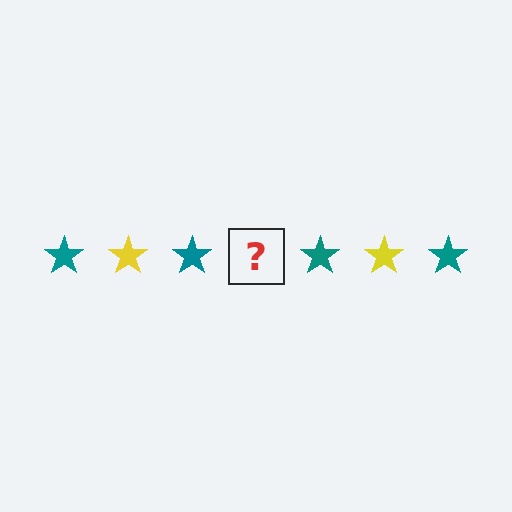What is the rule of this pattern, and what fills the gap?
The rule is that the pattern cycles through teal, yellow stars. The gap should be filled with a yellow star.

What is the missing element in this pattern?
The missing element is a yellow star.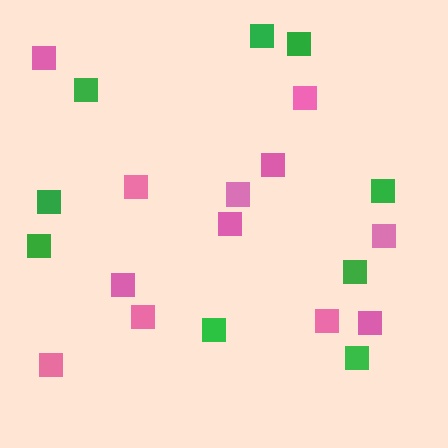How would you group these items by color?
There are 2 groups: one group of green squares (9) and one group of pink squares (12).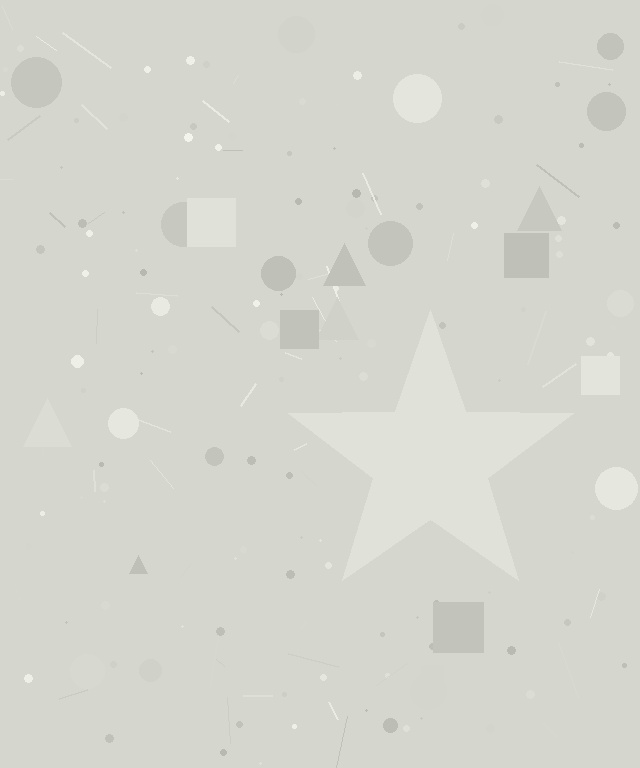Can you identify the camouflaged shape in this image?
The camouflaged shape is a star.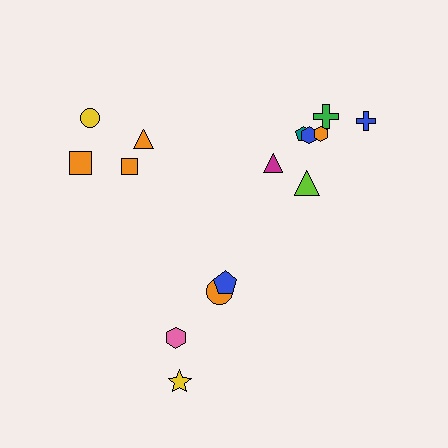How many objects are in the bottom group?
There are 4 objects.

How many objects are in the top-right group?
There are 7 objects.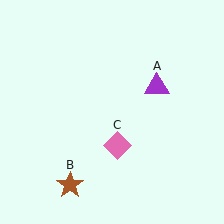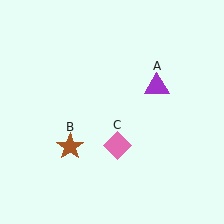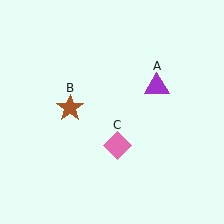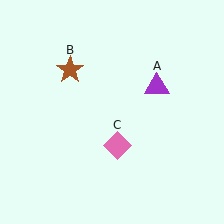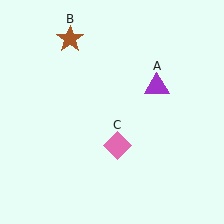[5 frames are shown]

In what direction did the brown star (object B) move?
The brown star (object B) moved up.